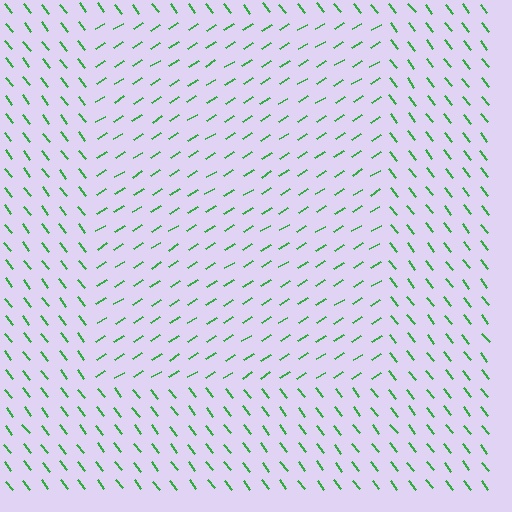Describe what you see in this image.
The image is filled with small green line segments. A rectangle region in the image has lines oriented differently from the surrounding lines, creating a visible texture boundary.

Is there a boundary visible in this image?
Yes, there is a texture boundary formed by a change in line orientation.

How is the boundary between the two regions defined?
The boundary is defined purely by a change in line orientation (approximately 84 degrees difference). All lines are the same color and thickness.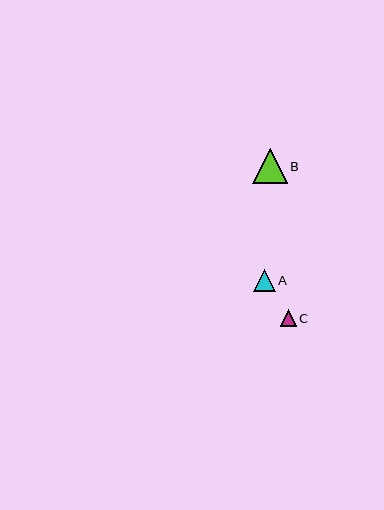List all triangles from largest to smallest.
From largest to smallest: B, A, C.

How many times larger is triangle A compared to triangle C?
Triangle A is approximately 1.4 times the size of triangle C.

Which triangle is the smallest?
Triangle C is the smallest with a size of approximately 16 pixels.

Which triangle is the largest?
Triangle B is the largest with a size of approximately 35 pixels.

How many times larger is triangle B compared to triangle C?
Triangle B is approximately 2.1 times the size of triangle C.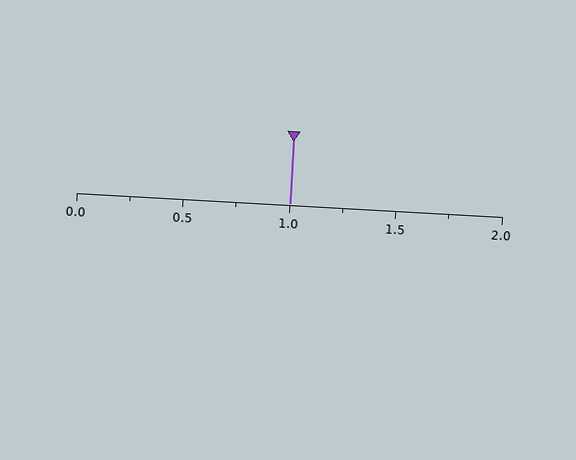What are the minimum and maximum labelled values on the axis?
The axis runs from 0.0 to 2.0.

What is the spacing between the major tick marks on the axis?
The major ticks are spaced 0.5 apart.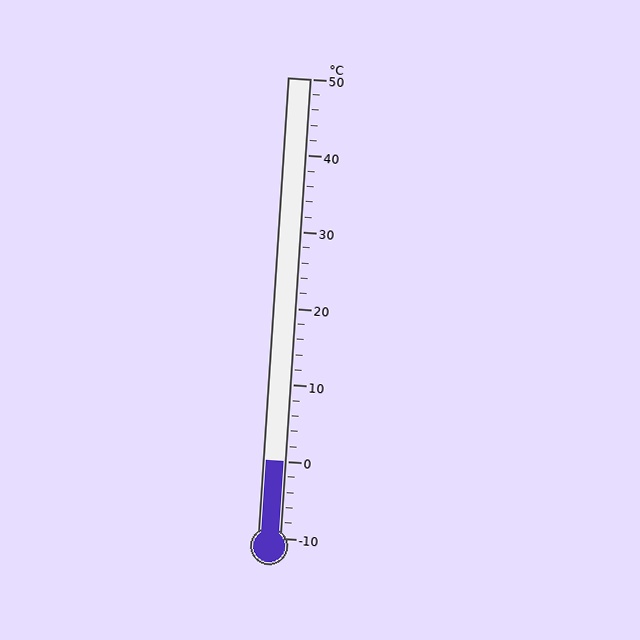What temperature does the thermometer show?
The thermometer shows approximately 0°C.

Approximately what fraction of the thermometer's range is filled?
The thermometer is filled to approximately 15% of its range.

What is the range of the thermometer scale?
The thermometer scale ranges from -10°C to 50°C.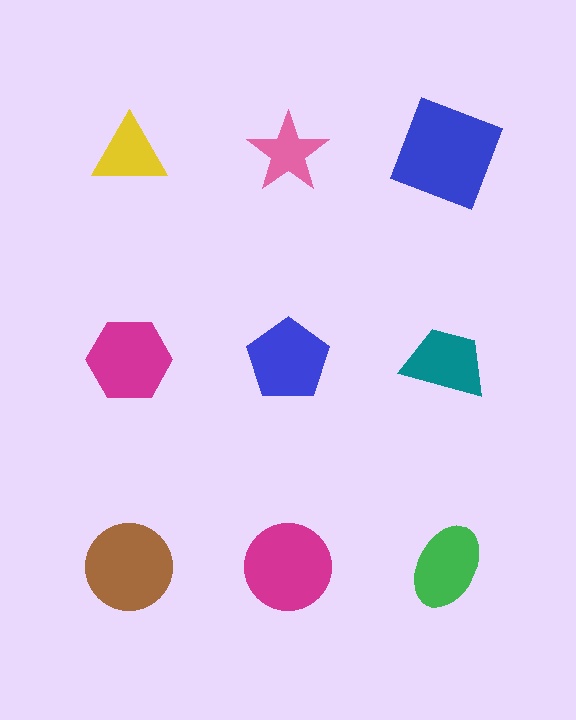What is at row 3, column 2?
A magenta circle.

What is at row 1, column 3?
A blue square.